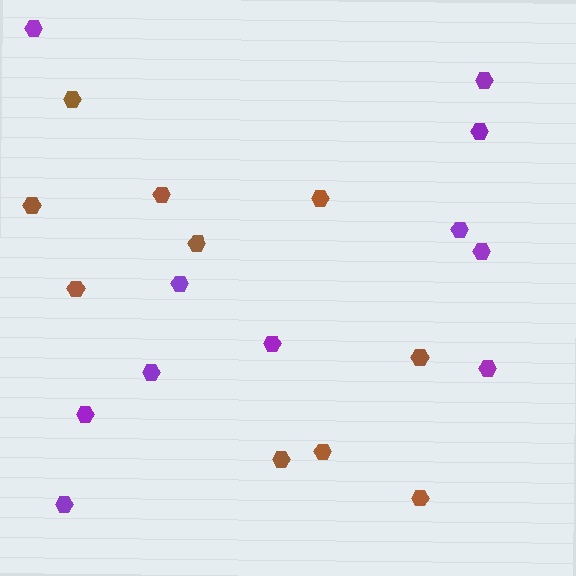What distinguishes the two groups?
There are 2 groups: one group of brown hexagons (10) and one group of purple hexagons (11).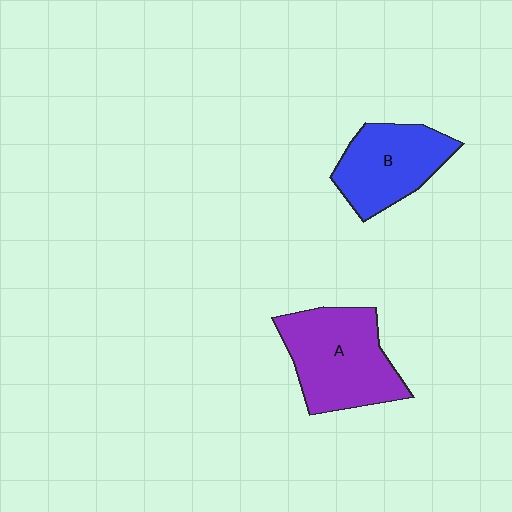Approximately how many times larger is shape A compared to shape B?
Approximately 1.3 times.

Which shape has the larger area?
Shape A (purple).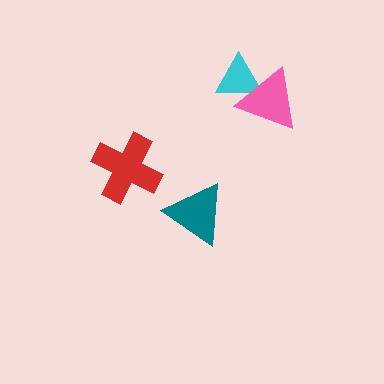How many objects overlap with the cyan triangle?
1 object overlaps with the cyan triangle.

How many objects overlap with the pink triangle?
1 object overlaps with the pink triangle.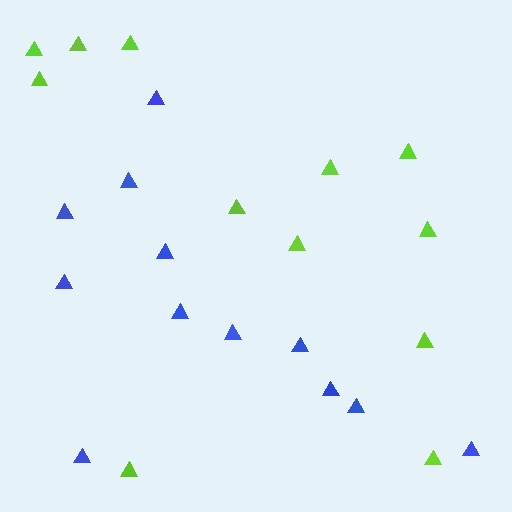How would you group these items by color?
There are 2 groups: one group of blue triangles (12) and one group of lime triangles (12).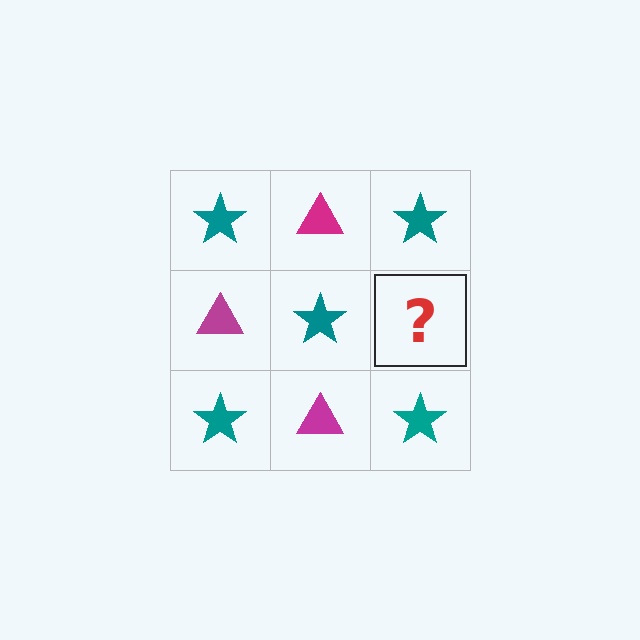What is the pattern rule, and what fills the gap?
The rule is that it alternates teal star and magenta triangle in a checkerboard pattern. The gap should be filled with a magenta triangle.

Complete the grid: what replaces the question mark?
The question mark should be replaced with a magenta triangle.